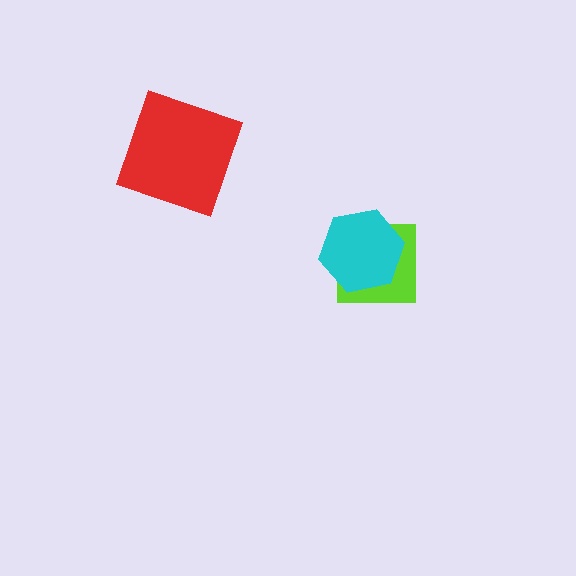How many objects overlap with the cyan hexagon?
1 object overlaps with the cyan hexagon.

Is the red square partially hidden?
No, no other shape covers it.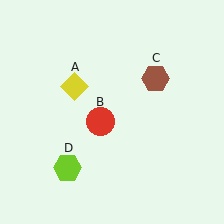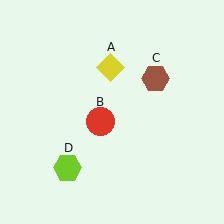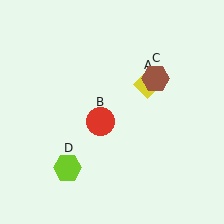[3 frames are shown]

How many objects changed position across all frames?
1 object changed position: yellow diamond (object A).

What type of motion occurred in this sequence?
The yellow diamond (object A) rotated clockwise around the center of the scene.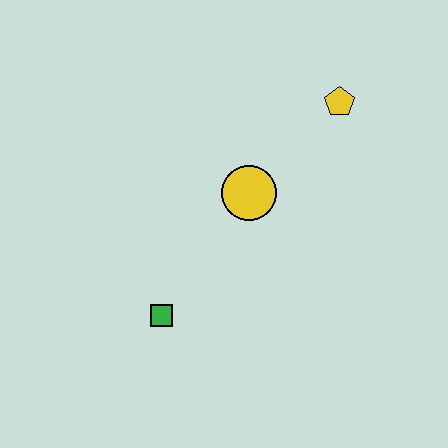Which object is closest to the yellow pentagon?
The yellow circle is closest to the yellow pentagon.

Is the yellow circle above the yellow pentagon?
No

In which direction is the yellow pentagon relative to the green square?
The yellow pentagon is above the green square.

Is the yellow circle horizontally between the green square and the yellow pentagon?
Yes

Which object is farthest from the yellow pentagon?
The green square is farthest from the yellow pentagon.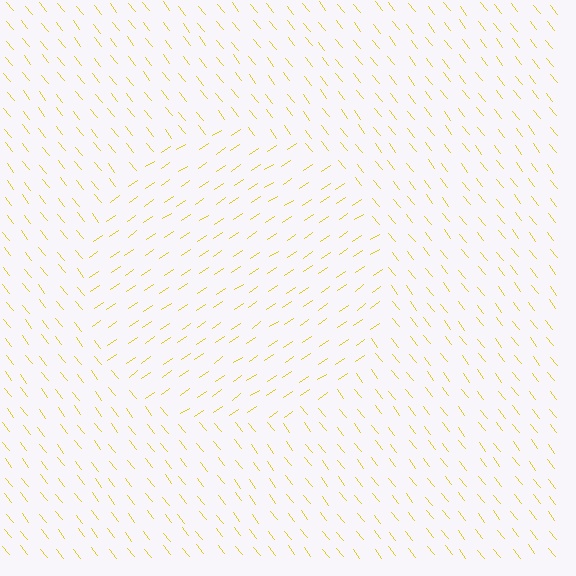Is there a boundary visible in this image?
Yes, there is a texture boundary formed by a change in line orientation.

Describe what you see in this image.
The image is filled with small yellow line segments. A circle region in the image has lines oriented differently from the surrounding lines, creating a visible texture boundary.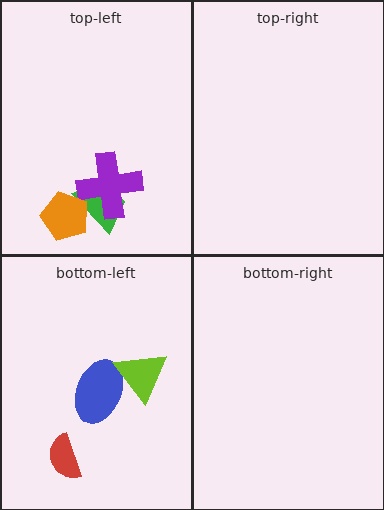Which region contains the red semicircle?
The bottom-left region.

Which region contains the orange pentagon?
The top-left region.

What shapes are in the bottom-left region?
The red semicircle, the blue ellipse, the lime triangle.